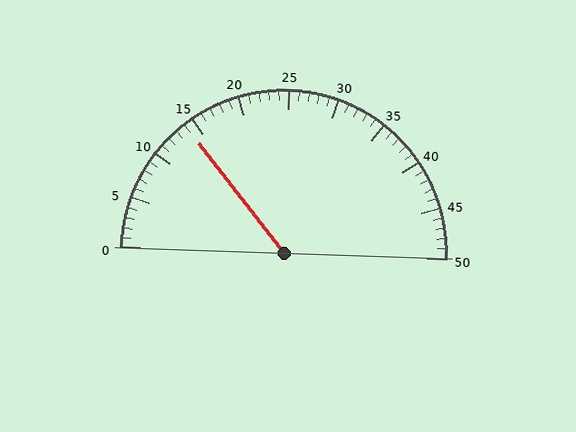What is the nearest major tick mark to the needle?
The nearest major tick mark is 15.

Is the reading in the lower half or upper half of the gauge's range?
The reading is in the lower half of the range (0 to 50).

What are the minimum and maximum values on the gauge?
The gauge ranges from 0 to 50.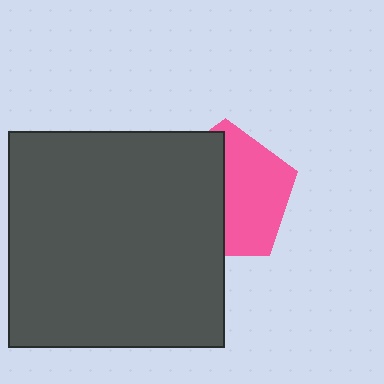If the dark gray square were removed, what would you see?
You would see the complete pink pentagon.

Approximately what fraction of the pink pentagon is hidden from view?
Roughly 49% of the pink pentagon is hidden behind the dark gray square.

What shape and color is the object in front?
The object in front is a dark gray square.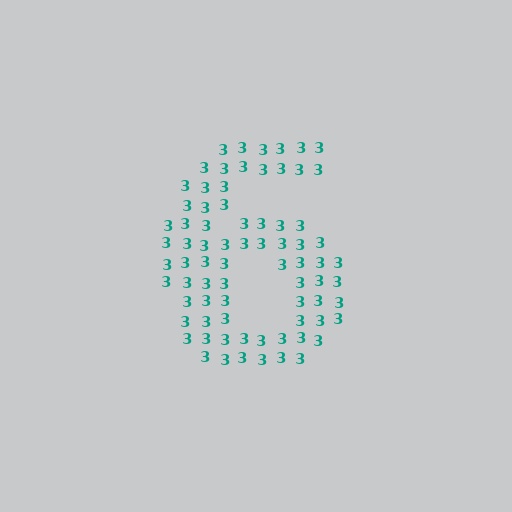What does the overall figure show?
The overall figure shows the digit 6.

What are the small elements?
The small elements are digit 3's.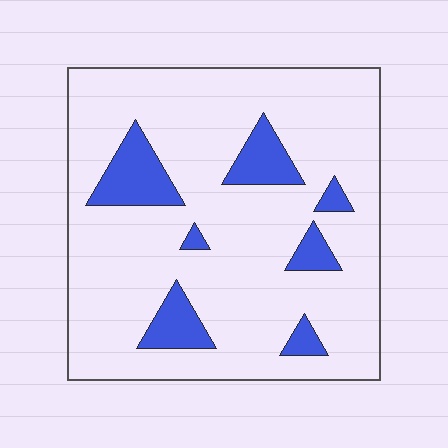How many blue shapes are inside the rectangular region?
7.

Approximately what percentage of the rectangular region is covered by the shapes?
Approximately 15%.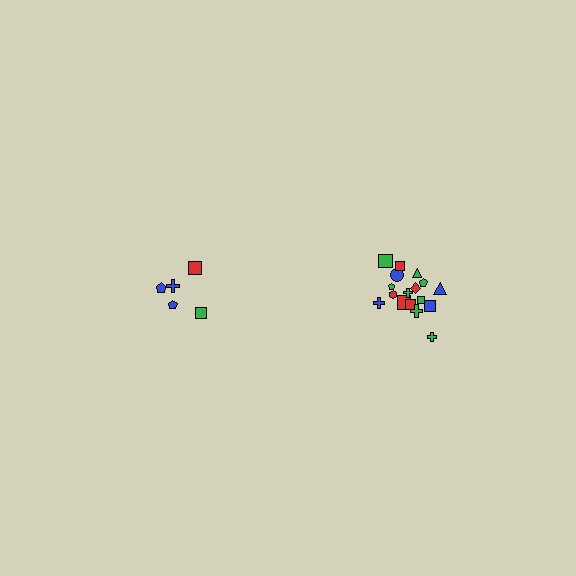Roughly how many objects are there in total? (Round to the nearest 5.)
Roughly 25 objects in total.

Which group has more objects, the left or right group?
The right group.